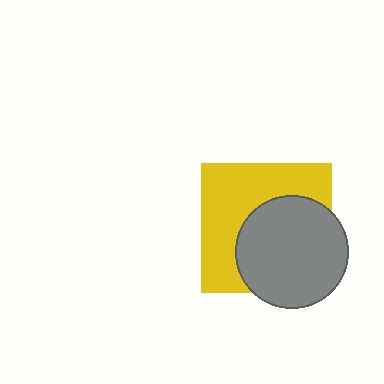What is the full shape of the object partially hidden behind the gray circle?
The partially hidden object is a yellow square.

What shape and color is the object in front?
The object in front is a gray circle.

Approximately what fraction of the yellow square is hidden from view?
Roughly 50% of the yellow square is hidden behind the gray circle.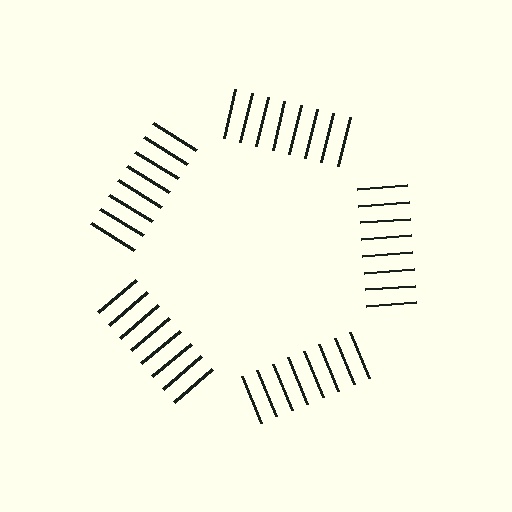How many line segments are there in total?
40 — 8 along each of the 5 edges.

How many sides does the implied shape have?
5 sides — the line-ends trace a pentagon.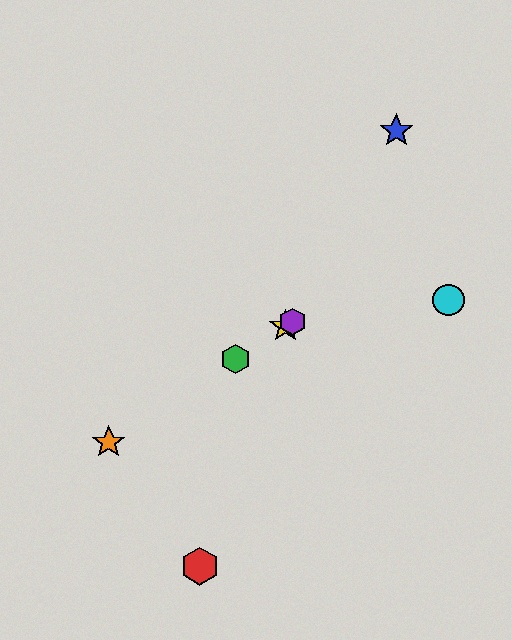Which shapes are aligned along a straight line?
The green hexagon, the yellow star, the purple hexagon, the orange star are aligned along a straight line.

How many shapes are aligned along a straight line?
4 shapes (the green hexagon, the yellow star, the purple hexagon, the orange star) are aligned along a straight line.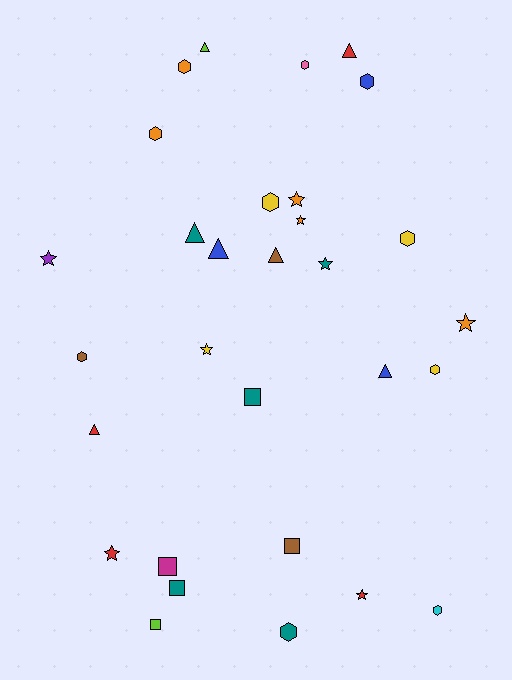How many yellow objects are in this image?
There are 4 yellow objects.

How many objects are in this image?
There are 30 objects.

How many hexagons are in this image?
There are 10 hexagons.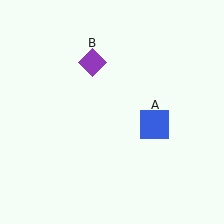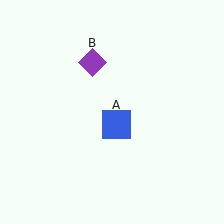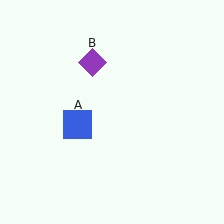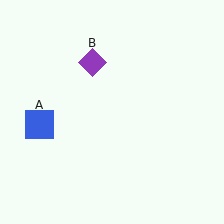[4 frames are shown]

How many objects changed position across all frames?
1 object changed position: blue square (object A).